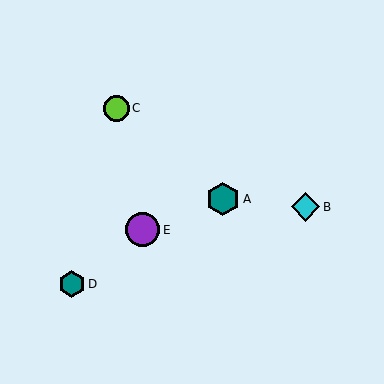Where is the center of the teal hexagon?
The center of the teal hexagon is at (223, 199).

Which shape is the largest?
The purple circle (labeled E) is the largest.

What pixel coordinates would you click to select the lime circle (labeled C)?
Click at (116, 108) to select the lime circle C.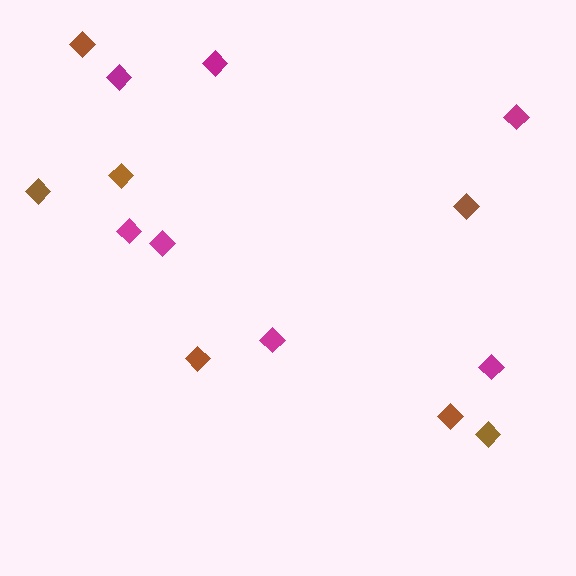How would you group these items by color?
There are 2 groups: one group of brown diamonds (7) and one group of magenta diamonds (7).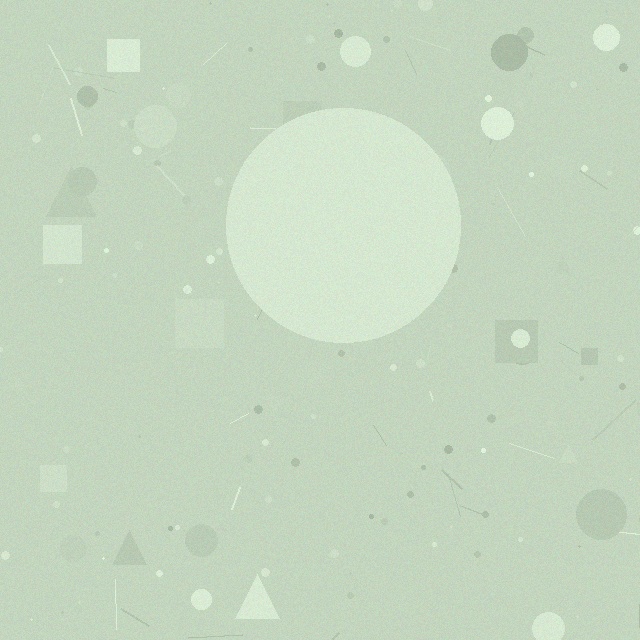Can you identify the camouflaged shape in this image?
The camouflaged shape is a circle.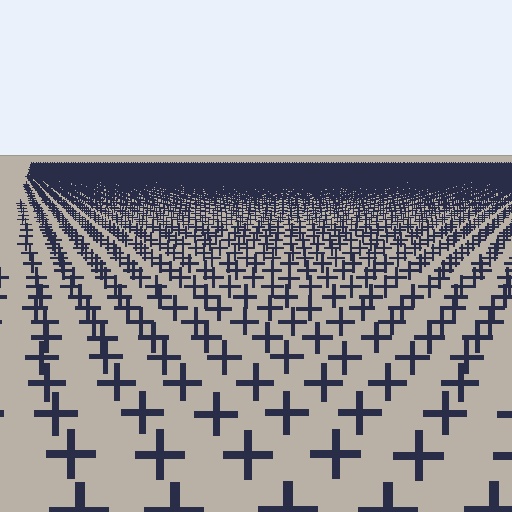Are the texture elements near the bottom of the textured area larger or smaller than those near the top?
Larger. Near the bottom, elements are closer to the viewer and appear at a bigger on-screen size.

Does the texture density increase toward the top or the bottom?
Density increases toward the top.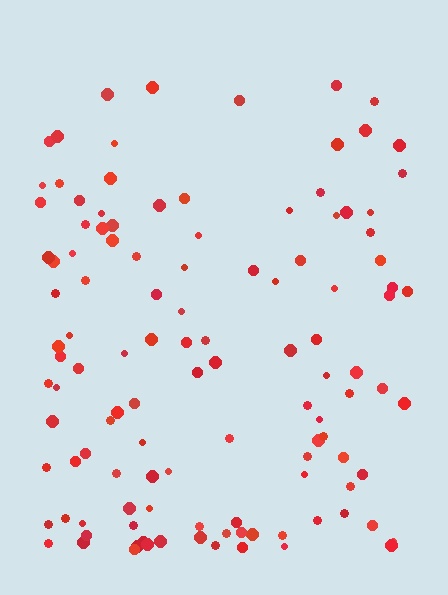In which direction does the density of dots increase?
From top to bottom, with the bottom side densest.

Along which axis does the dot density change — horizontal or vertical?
Vertical.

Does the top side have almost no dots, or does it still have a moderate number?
Still a moderate number, just noticeably fewer than the bottom.